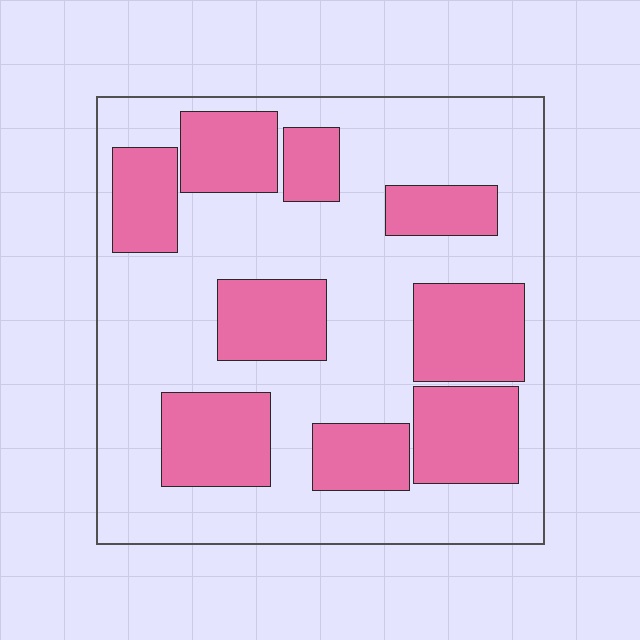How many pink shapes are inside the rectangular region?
9.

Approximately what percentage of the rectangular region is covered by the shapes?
Approximately 35%.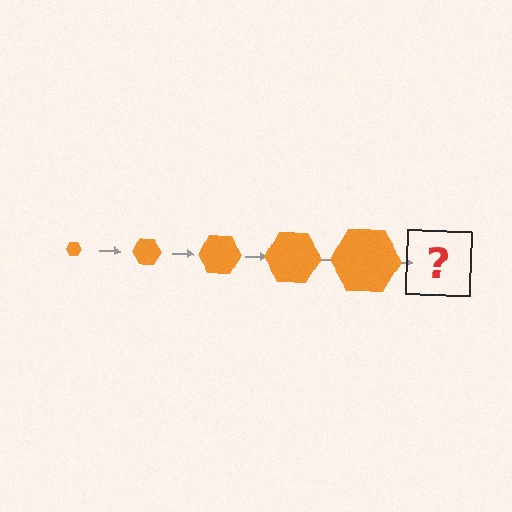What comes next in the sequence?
The next element should be an orange hexagon, larger than the previous one.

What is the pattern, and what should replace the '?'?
The pattern is that the hexagon gets progressively larger each step. The '?' should be an orange hexagon, larger than the previous one.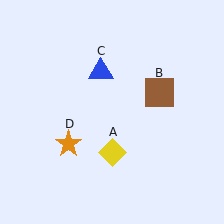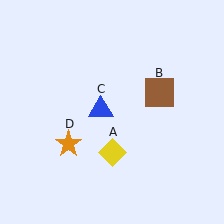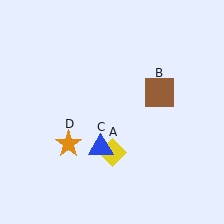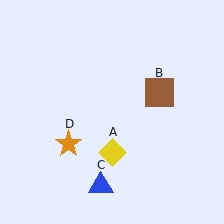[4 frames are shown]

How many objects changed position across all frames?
1 object changed position: blue triangle (object C).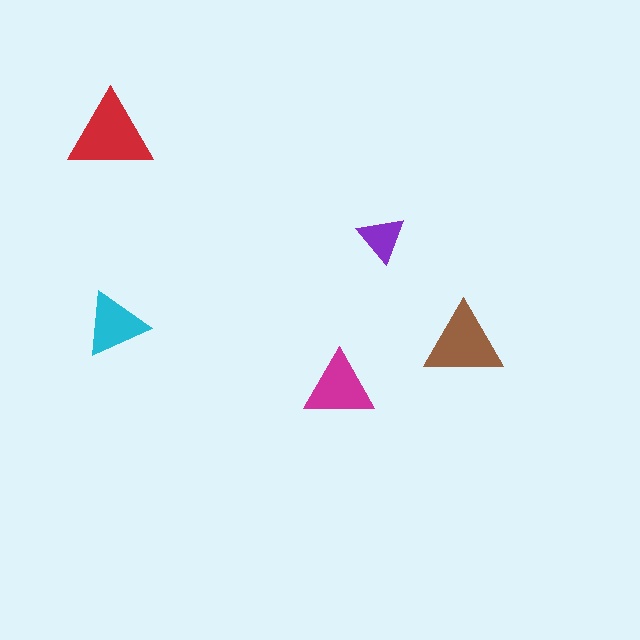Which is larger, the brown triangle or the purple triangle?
The brown one.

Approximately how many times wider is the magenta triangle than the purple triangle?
About 1.5 times wider.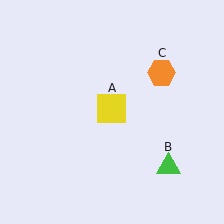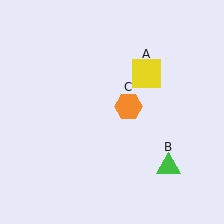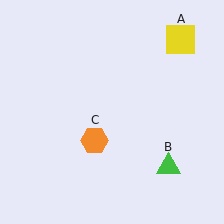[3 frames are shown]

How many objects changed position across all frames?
2 objects changed position: yellow square (object A), orange hexagon (object C).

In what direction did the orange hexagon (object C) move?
The orange hexagon (object C) moved down and to the left.